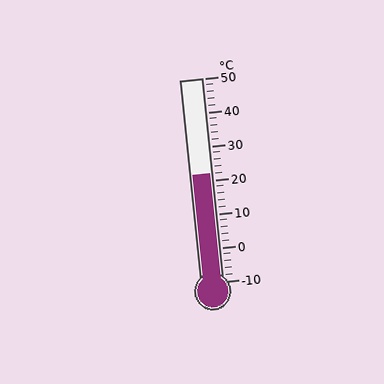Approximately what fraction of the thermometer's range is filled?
The thermometer is filled to approximately 55% of its range.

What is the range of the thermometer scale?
The thermometer scale ranges from -10°C to 50°C.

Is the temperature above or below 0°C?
The temperature is above 0°C.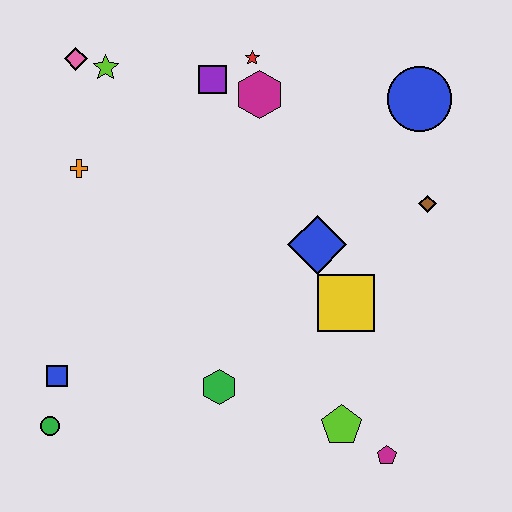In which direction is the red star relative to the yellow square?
The red star is above the yellow square.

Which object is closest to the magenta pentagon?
The lime pentagon is closest to the magenta pentagon.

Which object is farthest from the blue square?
The blue circle is farthest from the blue square.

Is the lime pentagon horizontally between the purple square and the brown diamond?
Yes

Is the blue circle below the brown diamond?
No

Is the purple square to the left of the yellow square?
Yes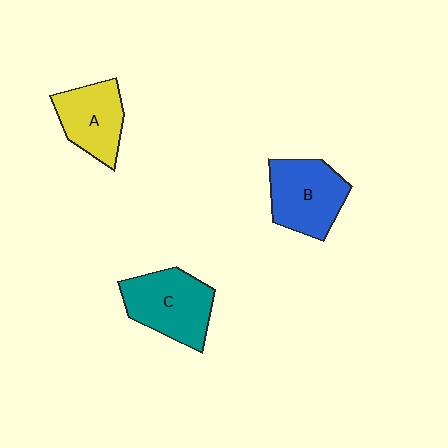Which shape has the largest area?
Shape C (teal).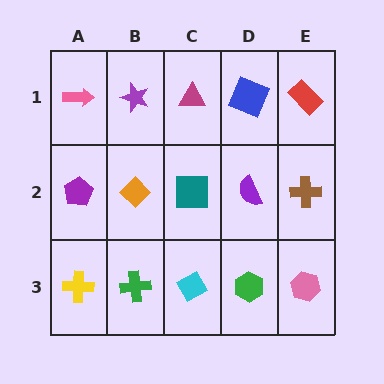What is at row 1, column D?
A blue square.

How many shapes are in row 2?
5 shapes.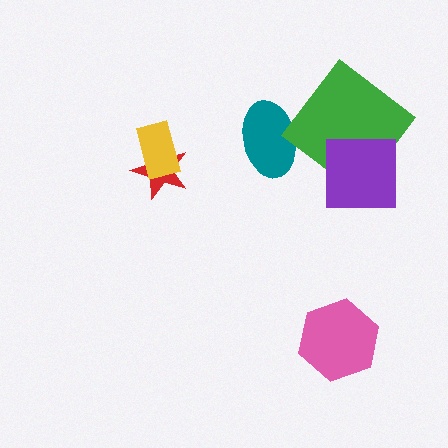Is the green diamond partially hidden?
Yes, it is partially covered by another shape.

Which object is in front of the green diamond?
The purple square is in front of the green diamond.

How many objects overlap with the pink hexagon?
0 objects overlap with the pink hexagon.